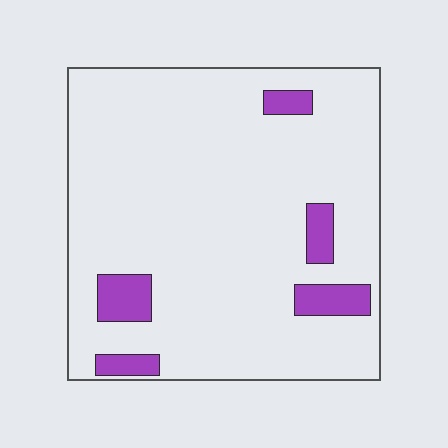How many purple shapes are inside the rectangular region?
5.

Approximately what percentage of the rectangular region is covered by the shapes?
Approximately 10%.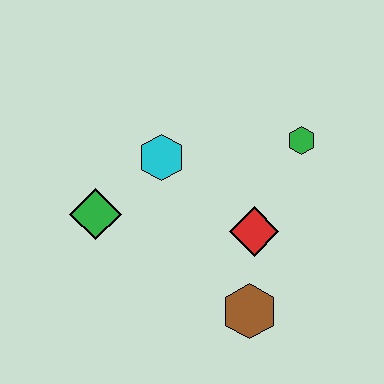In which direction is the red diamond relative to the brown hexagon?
The red diamond is above the brown hexagon.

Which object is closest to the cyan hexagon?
The green diamond is closest to the cyan hexagon.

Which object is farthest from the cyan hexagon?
The brown hexagon is farthest from the cyan hexagon.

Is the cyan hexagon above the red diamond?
Yes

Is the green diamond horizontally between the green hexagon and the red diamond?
No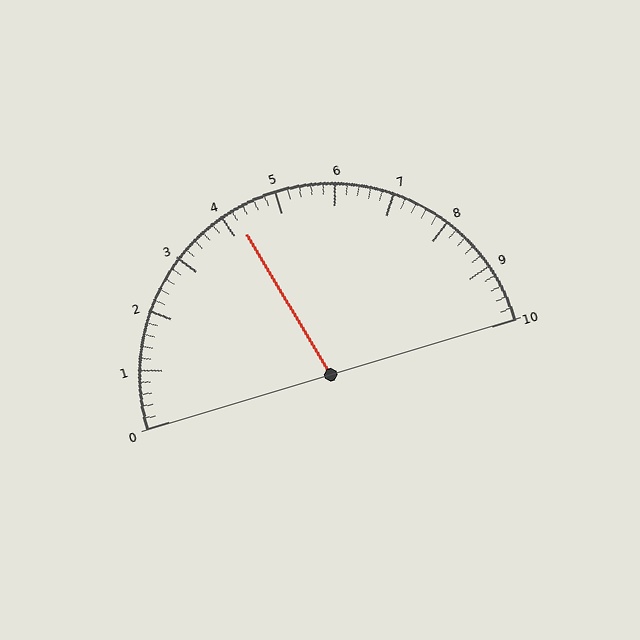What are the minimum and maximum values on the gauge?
The gauge ranges from 0 to 10.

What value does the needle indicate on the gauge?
The needle indicates approximately 4.2.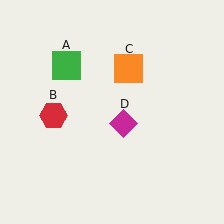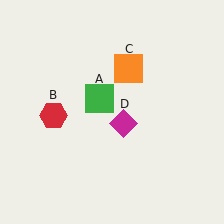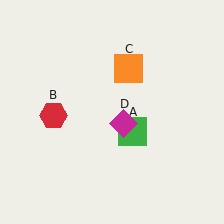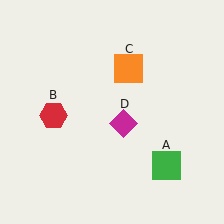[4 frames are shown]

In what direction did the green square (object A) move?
The green square (object A) moved down and to the right.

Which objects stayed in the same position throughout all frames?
Red hexagon (object B) and orange square (object C) and magenta diamond (object D) remained stationary.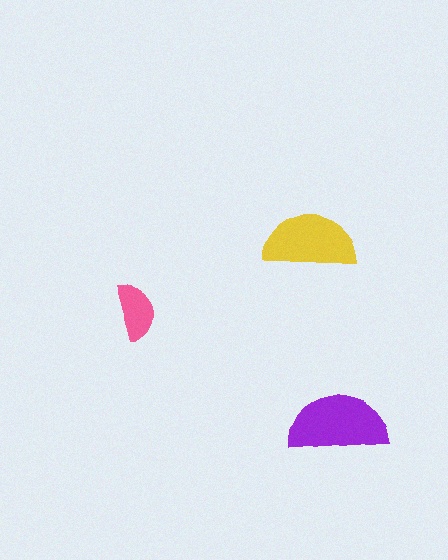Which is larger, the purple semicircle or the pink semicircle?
The purple one.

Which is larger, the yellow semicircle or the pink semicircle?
The yellow one.